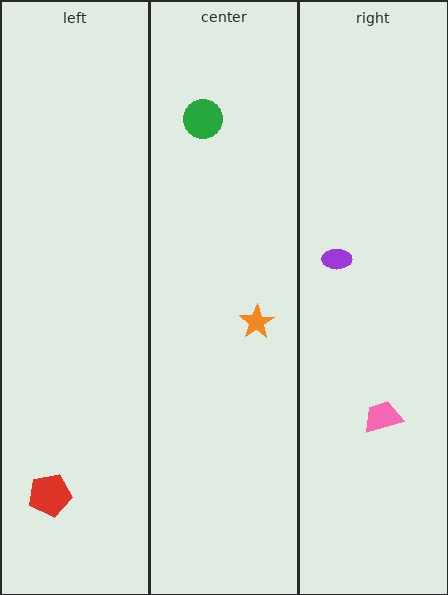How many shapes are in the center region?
2.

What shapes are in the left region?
The red pentagon.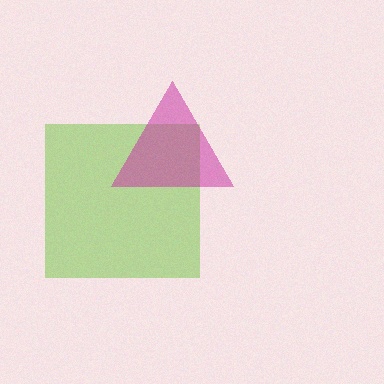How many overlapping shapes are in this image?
There are 2 overlapping shapes in the image.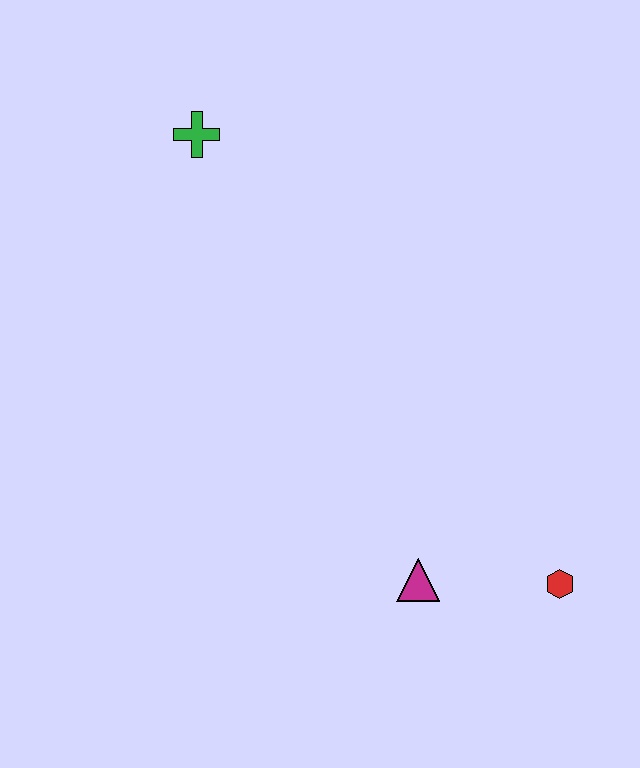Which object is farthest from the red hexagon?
The green cross is farthest from the red hexagon.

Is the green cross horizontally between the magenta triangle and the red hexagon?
No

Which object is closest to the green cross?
The magenta triangle is closest to the green cross.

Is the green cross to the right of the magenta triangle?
No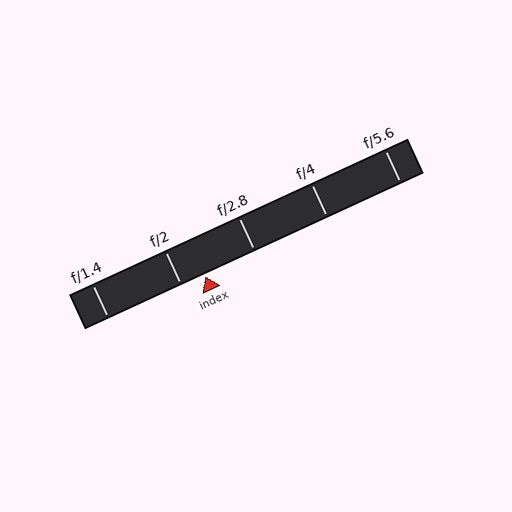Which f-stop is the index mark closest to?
The index mark is closest to f/2.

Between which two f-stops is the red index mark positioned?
The index mark is between f/2 and f/2.8.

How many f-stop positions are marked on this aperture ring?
There are 5 f-stop positions marked.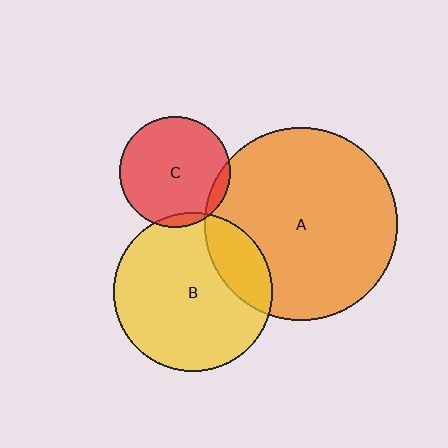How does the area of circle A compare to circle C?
Approximately 3.0 times.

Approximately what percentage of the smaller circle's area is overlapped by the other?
Approximately 5%.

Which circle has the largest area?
Circle A (orange).